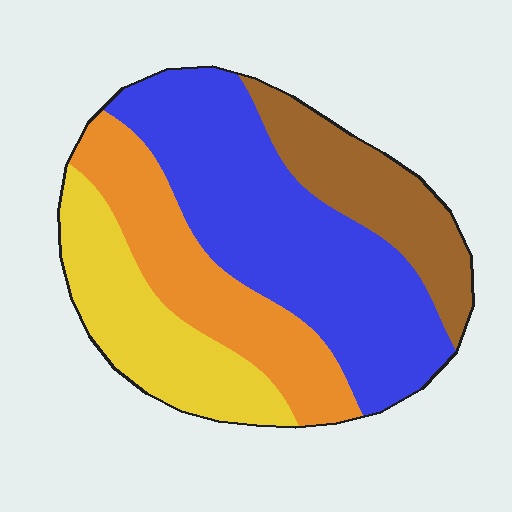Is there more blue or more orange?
Blue.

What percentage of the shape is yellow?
Yellow takes up less than a quarter of the shape.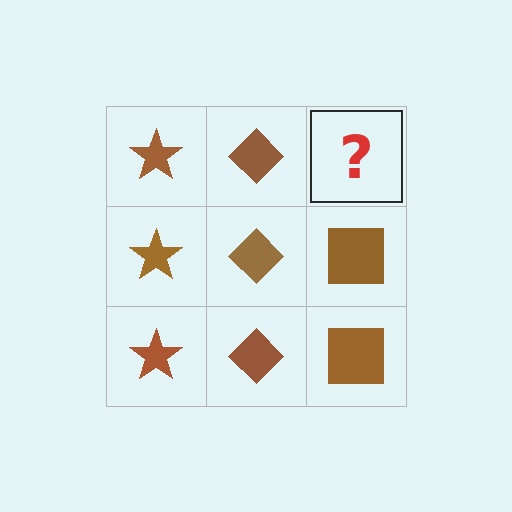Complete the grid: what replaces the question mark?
The question mark should be replaced with a brown square.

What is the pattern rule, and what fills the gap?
The rule is that each column has a consistent shape. The gap should be filled with a brown square.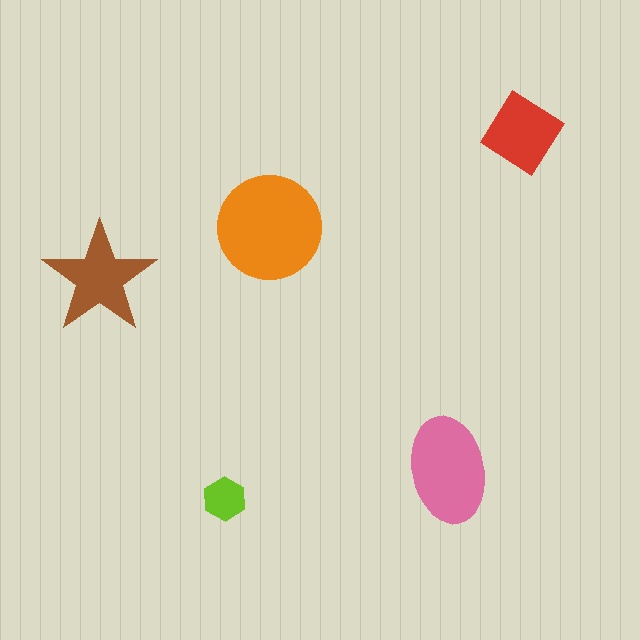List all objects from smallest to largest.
The lime hexagon, the red diamond, the brown star, the pink ellipse, the orange circle.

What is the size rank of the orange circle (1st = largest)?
1st.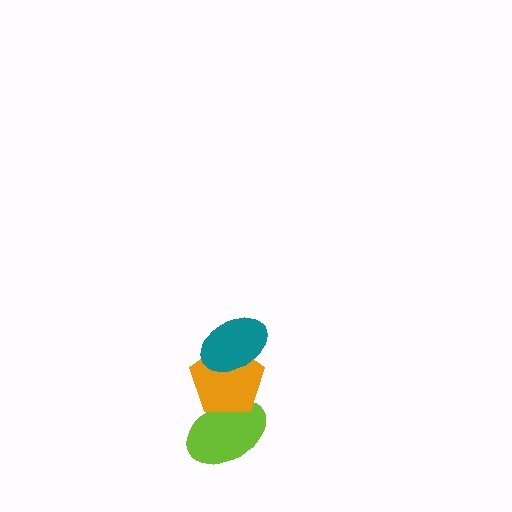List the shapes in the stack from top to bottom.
From top to bottom: the teal ellipse, the orange pentagon, the lime ellipse.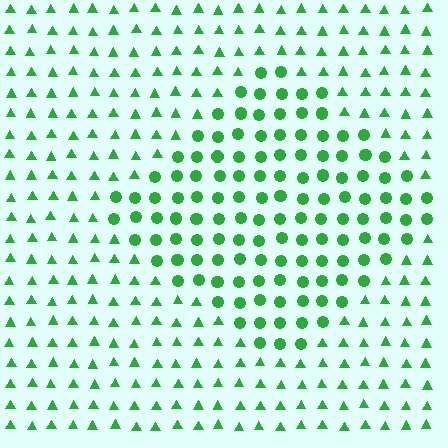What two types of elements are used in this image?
The image uses circles inside the diamond region and triangles outside it.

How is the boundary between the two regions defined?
The boundary is defined by a change in element shape: circles inside vs. triangles outside. All elements share the same color and spacing.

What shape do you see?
I see a diamond.